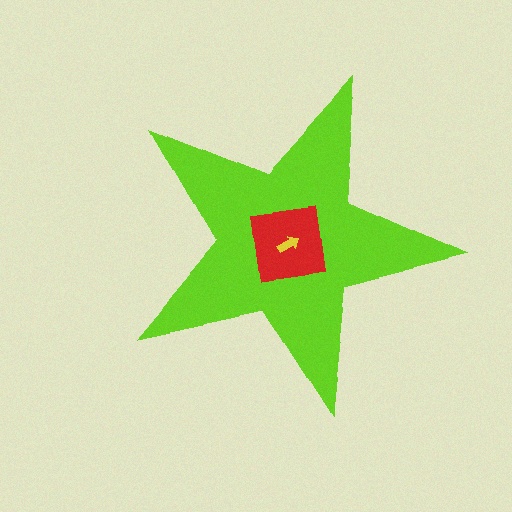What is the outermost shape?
The lime star.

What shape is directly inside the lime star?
The red square.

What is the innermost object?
The yellow arrow.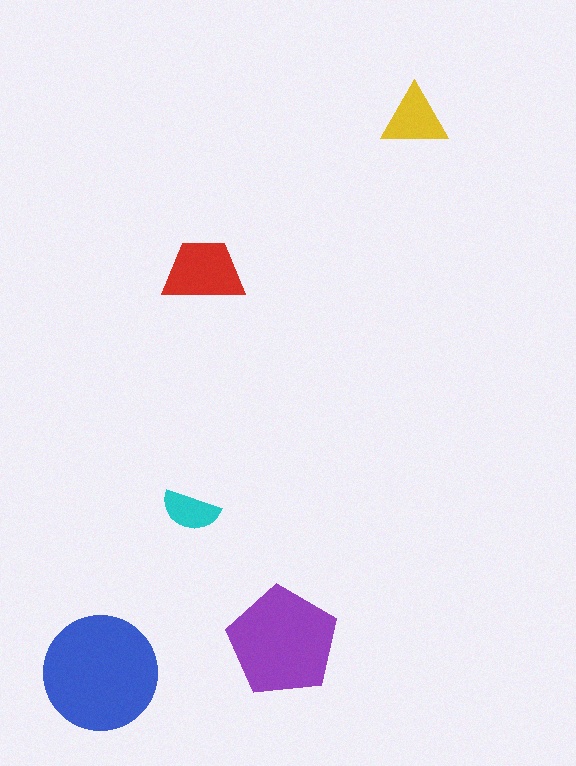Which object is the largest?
The blue circle.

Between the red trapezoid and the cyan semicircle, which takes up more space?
The red trapezoid.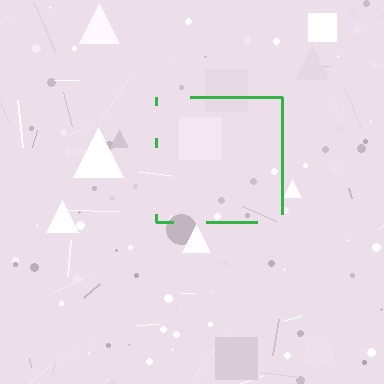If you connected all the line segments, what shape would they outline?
They would outline a square.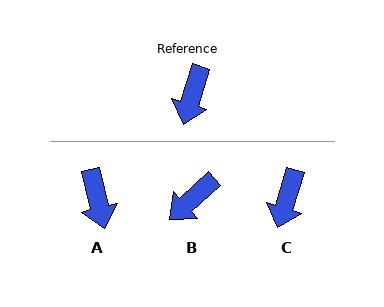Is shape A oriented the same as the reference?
No, it is off by about 31 degrees.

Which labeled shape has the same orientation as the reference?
C.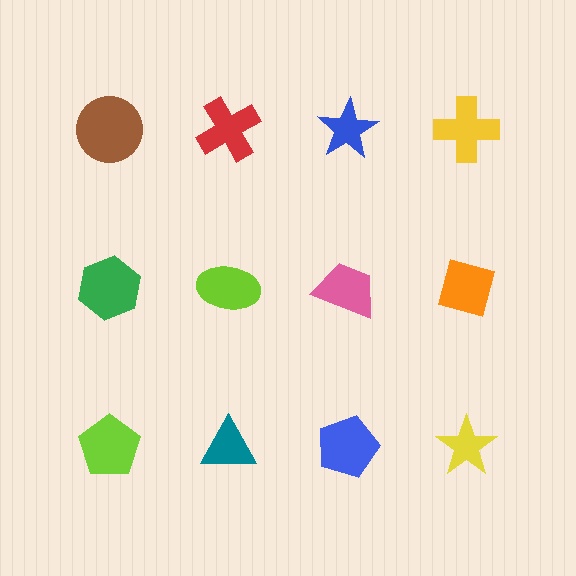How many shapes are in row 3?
4 shapes.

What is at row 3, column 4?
A yellow star.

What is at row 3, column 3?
A blue pentagon.